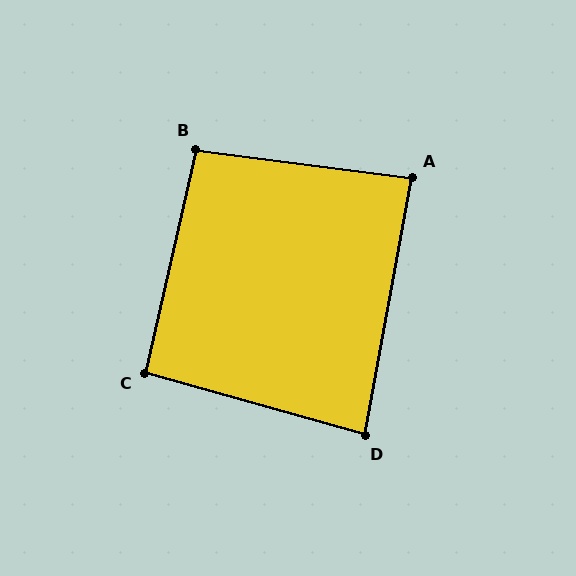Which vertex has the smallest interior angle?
D, at approximately 84 degrees.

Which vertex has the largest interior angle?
B, at approximately 96 degrees.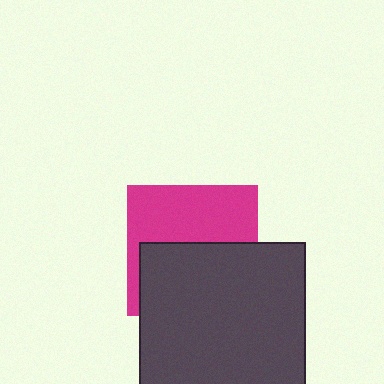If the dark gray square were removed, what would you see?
You would see the complete magenta square.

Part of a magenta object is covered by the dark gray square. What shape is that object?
It is a square.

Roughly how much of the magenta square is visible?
About half of it is visible (roughly 48%).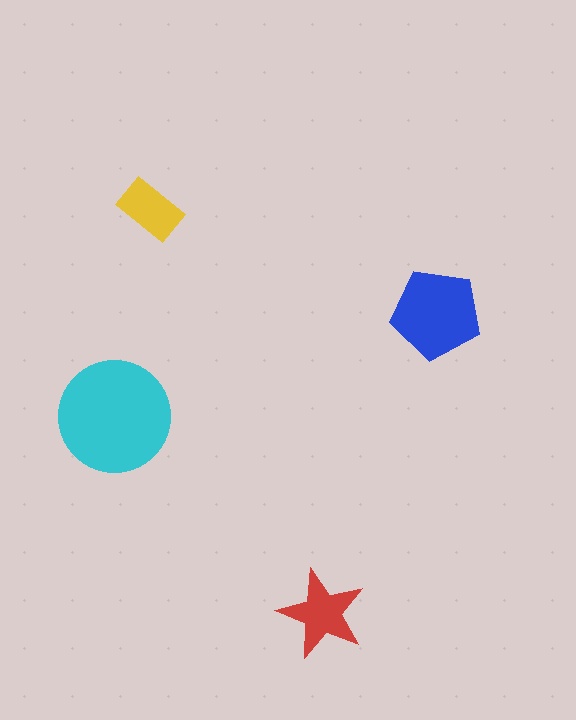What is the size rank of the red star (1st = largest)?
3rd.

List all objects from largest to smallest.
The cyan circle, the blue pentagon, the red star, the yellow rectangle.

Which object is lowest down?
The red star is bottommost.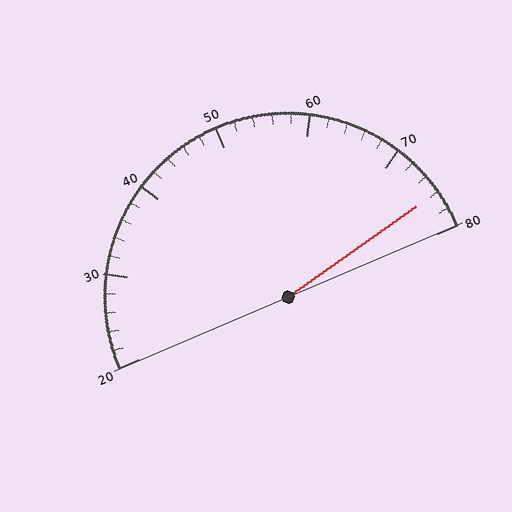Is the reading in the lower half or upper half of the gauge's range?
The reading is in the upper half of the range (20 to 80).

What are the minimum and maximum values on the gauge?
The gauge ranges from 20 to 80.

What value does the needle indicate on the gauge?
The needle indicates approximately 76.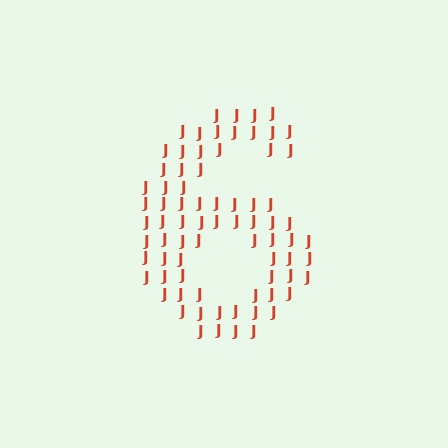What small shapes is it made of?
It is made of small letter J's.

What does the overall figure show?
The overall figure shows the digit 6.